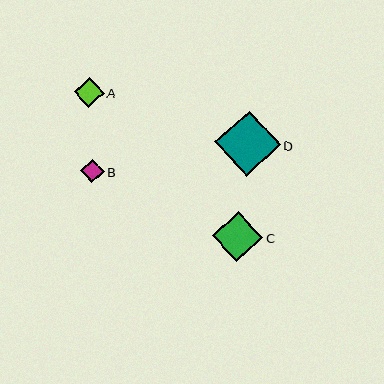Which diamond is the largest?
Diamond D is the largest with a size of approximately 66 pixels.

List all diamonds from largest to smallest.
From largest to smallest: D, C, A, B.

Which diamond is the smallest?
Diamond B is the smallest with a size of approximately 23 pixels.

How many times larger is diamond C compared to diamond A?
Diamond C is approximately 1.7 times the size of diamond A.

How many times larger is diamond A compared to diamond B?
Diamond A is approximately 1.3 times the size of diamond B.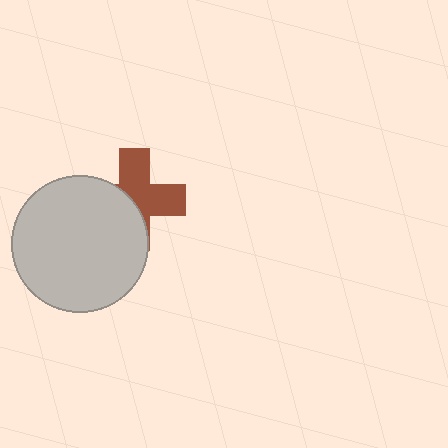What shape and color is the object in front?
The object in front is a light gray circle.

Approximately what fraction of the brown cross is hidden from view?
Roughly 47% of the brown cross is hidden behind the light gray circle.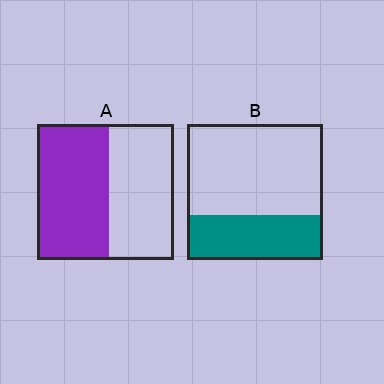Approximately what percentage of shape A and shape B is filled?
A is approximately 55% and B is approximately 35%.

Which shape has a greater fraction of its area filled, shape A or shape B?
Shape A.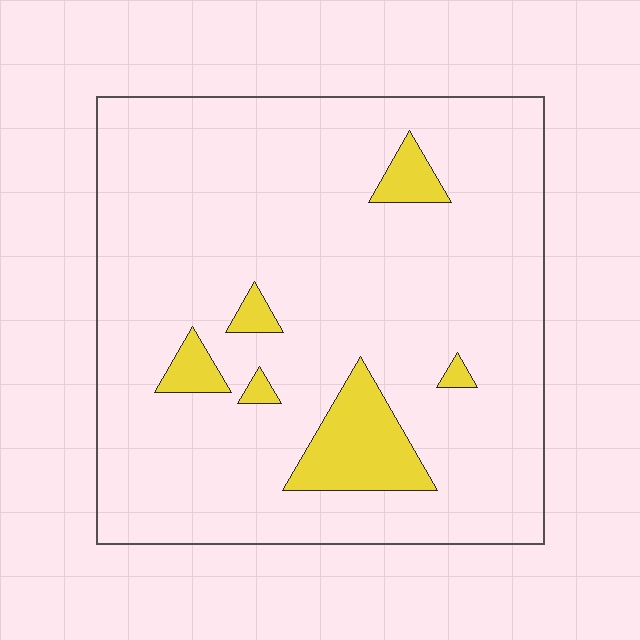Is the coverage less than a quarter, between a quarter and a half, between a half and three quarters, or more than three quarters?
Less than a quarter.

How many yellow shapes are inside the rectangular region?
6.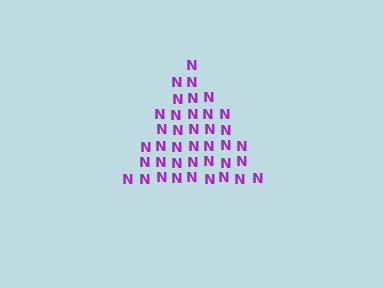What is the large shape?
The large shape is a triangle.